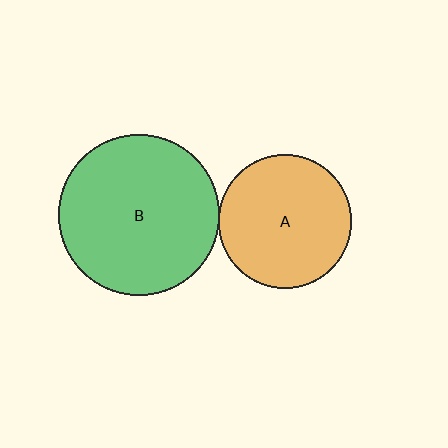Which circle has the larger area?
Circle B (green).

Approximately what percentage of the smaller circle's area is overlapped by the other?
Approximately 5%.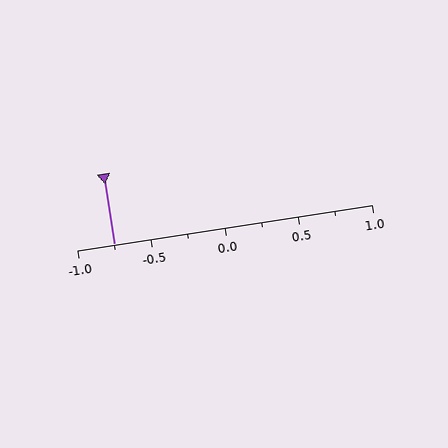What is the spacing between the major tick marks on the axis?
The major ticks are spaced 0.5 apart.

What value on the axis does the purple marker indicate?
The marker indicates approximately -0.75.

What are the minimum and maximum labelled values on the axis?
The axis runs from -1.0 to 1.0.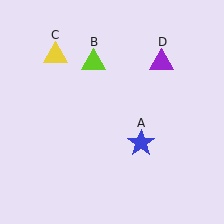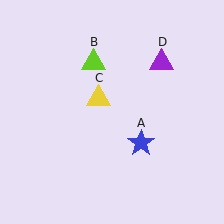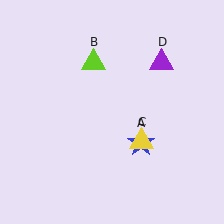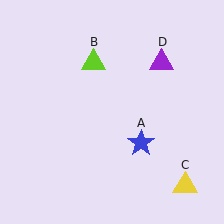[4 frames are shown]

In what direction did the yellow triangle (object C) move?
The yellow triangle (object C) moved down and to the right.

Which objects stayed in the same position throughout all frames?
Blue star (object A) and lime triangle (object B) and purple triangle (object D) remained stationary.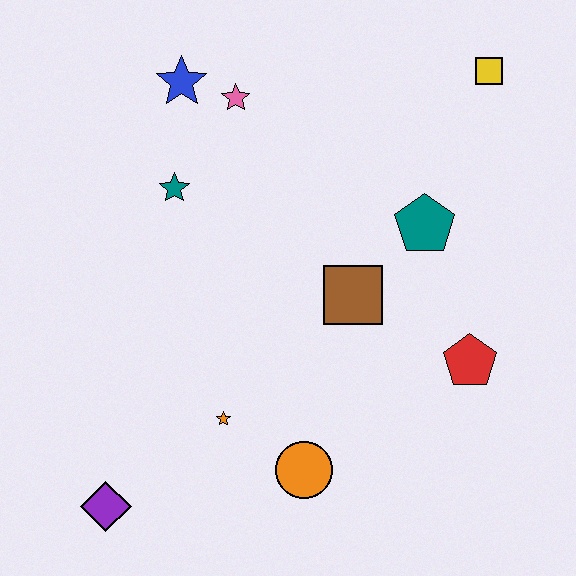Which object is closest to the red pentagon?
The brown square is closest to the red pentagon.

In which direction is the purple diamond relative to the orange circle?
The purple diamond is to the left of the orange circle.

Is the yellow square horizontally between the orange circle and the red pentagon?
No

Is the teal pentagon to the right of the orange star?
Yes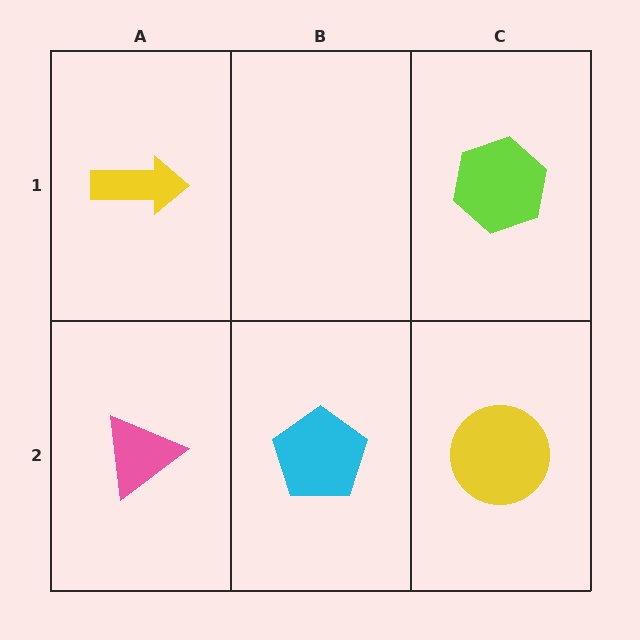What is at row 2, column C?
A yellow circle.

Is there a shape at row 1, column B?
No, that cell is empty.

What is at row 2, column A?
A pink triangle.